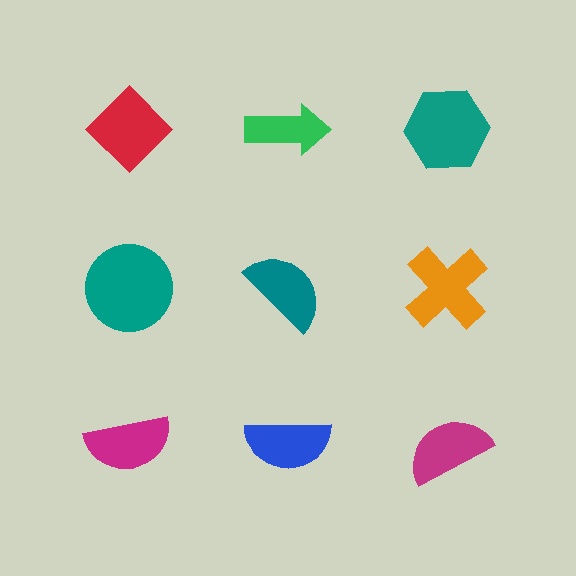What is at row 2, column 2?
A teal semicircle.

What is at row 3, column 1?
A magenta semicircle.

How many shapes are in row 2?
3 shapes.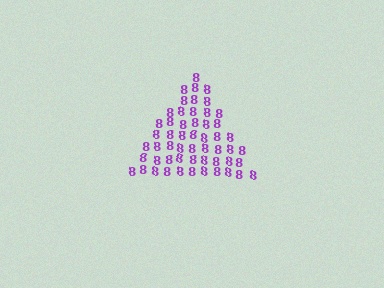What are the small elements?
The small elements are digit 8's.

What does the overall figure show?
The overall figure shows a triangle.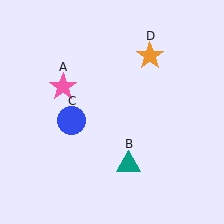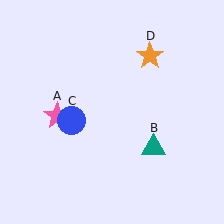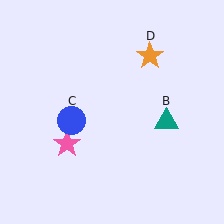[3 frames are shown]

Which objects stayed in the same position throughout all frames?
Blue circle (object C) and orange star (object D) remained stationary.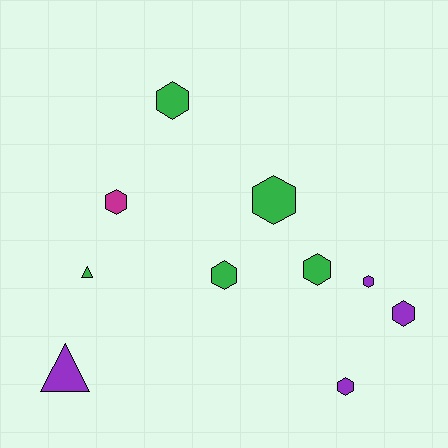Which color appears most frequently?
Green, with 5 objects.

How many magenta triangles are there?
There are no magenta triangles.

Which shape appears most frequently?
Hexagon, with 8 objects.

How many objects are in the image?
There are 10 objects.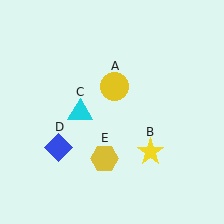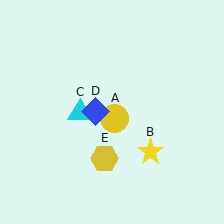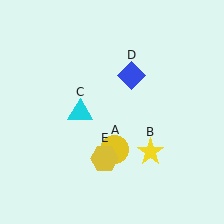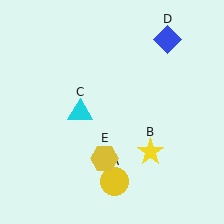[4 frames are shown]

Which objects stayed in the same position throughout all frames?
Yellow star (object B) and cyan triangle (object C) and yellow hexagon (object E) remained stationary.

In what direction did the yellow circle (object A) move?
The yellow circle (object A) moved down.